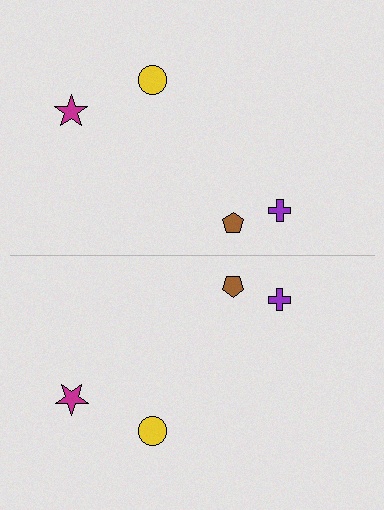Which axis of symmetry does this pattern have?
The pattern has a horizontal axis of symmetry running through the center of the image.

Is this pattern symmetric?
Yes, this pattern has bilateral (reflection) symmetry.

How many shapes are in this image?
There are 8 shapes in this image.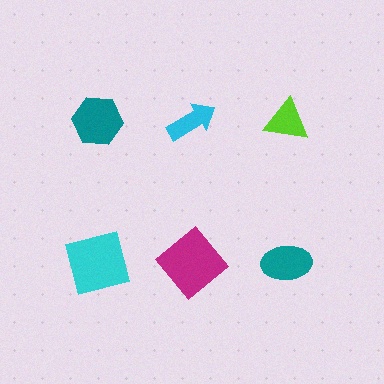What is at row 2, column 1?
A cyan square.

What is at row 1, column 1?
A teal hexagon.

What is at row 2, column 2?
A magenta diamond.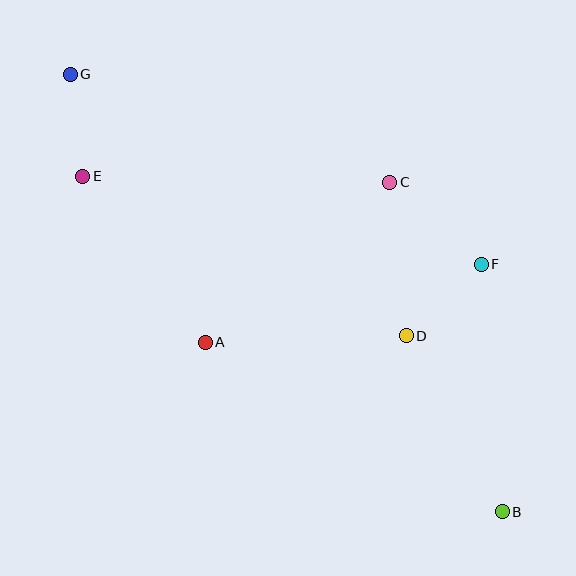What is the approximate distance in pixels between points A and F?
The distance between A and F is approximately 287 pixels.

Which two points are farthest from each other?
Points B and G are farthest from each other.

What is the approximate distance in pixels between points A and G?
The distance between A and G is approximately 300 pixels.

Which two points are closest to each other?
Points E and G are closest to each other.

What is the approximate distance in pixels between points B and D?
The distance between B and D is approximately 200 pixels.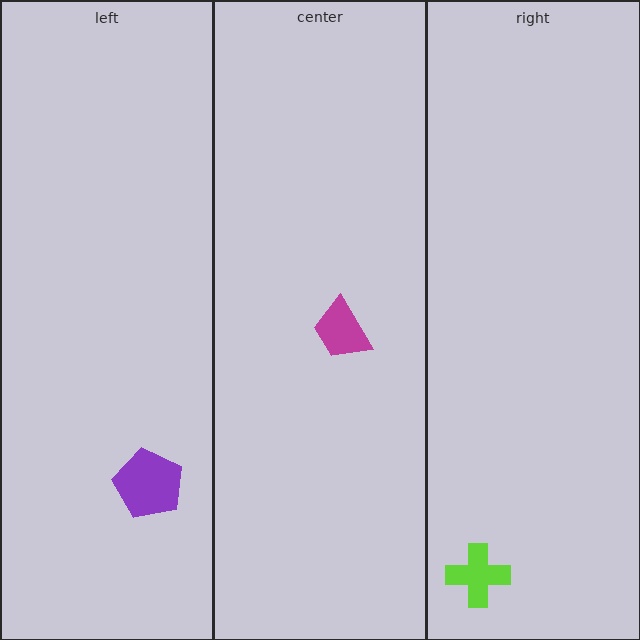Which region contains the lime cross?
The right region.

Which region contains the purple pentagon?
The left region.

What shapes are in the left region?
The purple pentagon.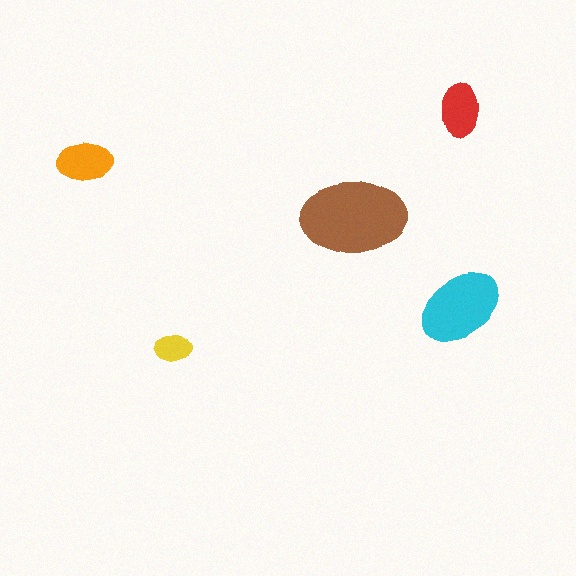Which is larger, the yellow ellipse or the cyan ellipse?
The cyan one.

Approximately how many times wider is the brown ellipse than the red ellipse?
About 2 times wider.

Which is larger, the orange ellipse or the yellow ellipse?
The orange one.